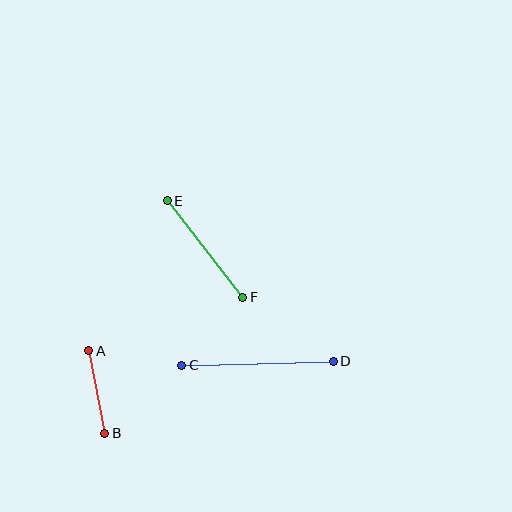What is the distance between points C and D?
The distance is approximately 152 pixels.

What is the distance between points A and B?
The distance is approximately 84 pixels.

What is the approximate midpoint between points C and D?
The midpoint is at approximately (257, 363) pixels.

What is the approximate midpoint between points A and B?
The midpoint is at approximately (97, 392) pixels.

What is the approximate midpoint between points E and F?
The midpoint is at approximately (205, 249) pixels.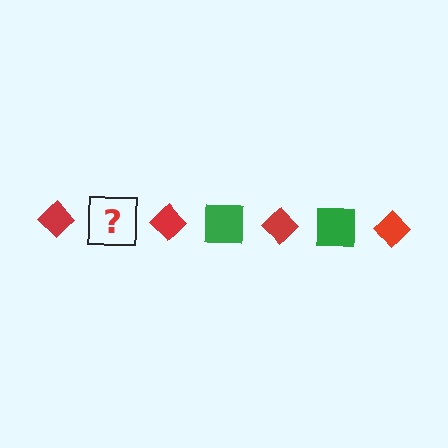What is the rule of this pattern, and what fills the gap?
The rule is that the pattern alternates between red diamond and green square. The gap should be filled with a green square.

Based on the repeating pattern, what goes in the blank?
The blank should be a green square.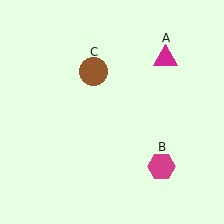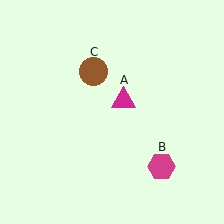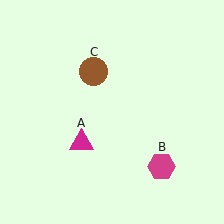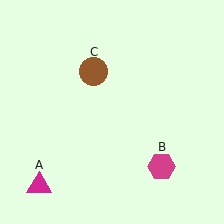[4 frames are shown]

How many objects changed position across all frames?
1 object changed position: magenta triangle (object A).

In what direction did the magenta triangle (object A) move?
The magenta triangle (object A) moved down and to the left.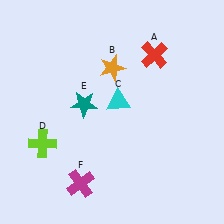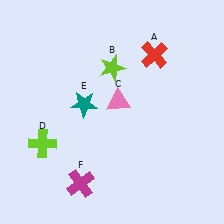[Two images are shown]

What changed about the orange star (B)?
In Image 1, B is orange. In Image 2, it changed to lime.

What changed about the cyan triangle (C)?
In Image 1, C is cyan. In Image 2, it changed to pink.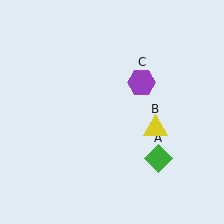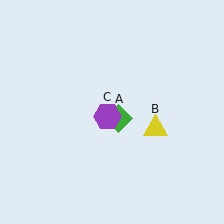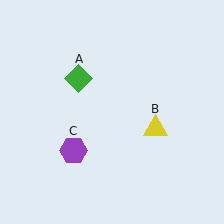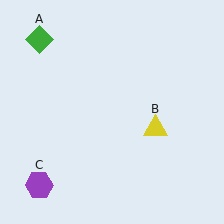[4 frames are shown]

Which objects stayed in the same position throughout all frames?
Yellow triangle (object B) remained stationary.